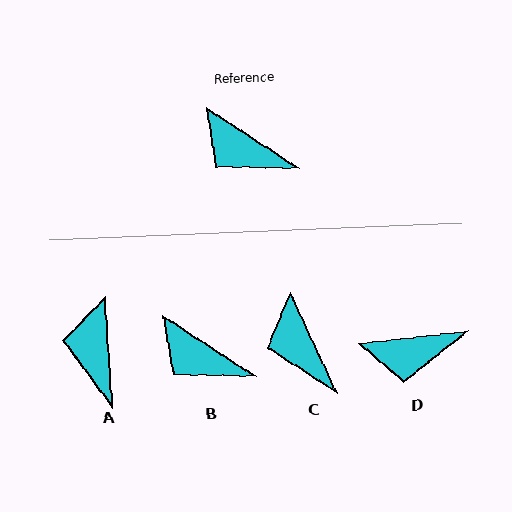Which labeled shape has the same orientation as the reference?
B.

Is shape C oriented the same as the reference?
No, it is off by about 32 degrees.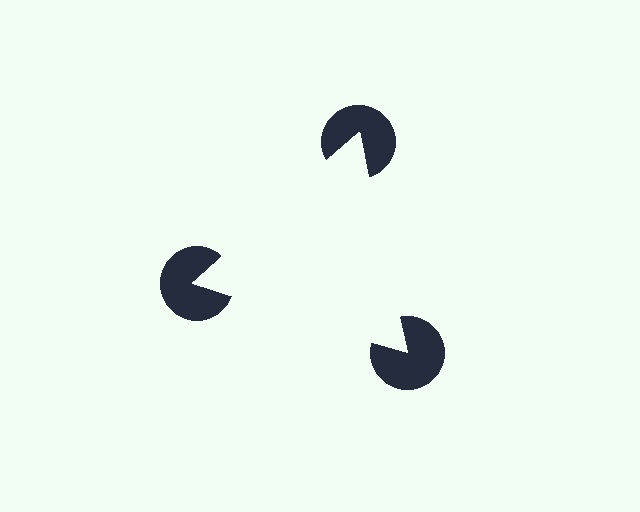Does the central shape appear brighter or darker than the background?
It typically appears slightly brighter than the background, even though no actual brightness change is drawn.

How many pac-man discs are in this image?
There are 3 — one at each vertex of the illusory triangle.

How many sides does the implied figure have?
3 sides.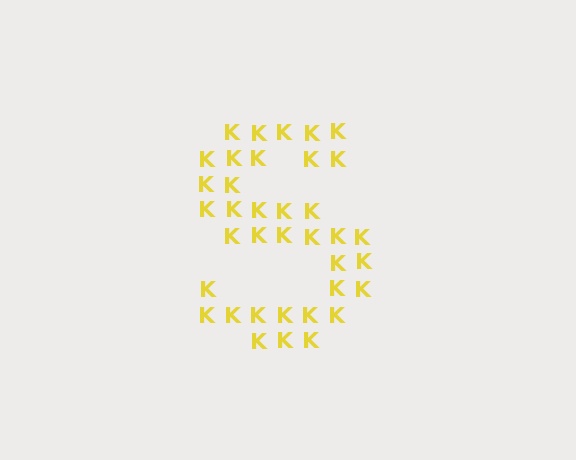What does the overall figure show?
The overall figure shows the letter S.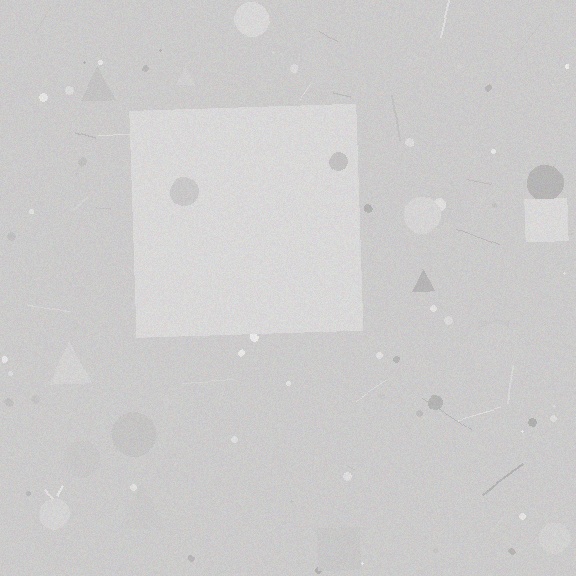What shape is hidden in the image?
A square is hidden in the image.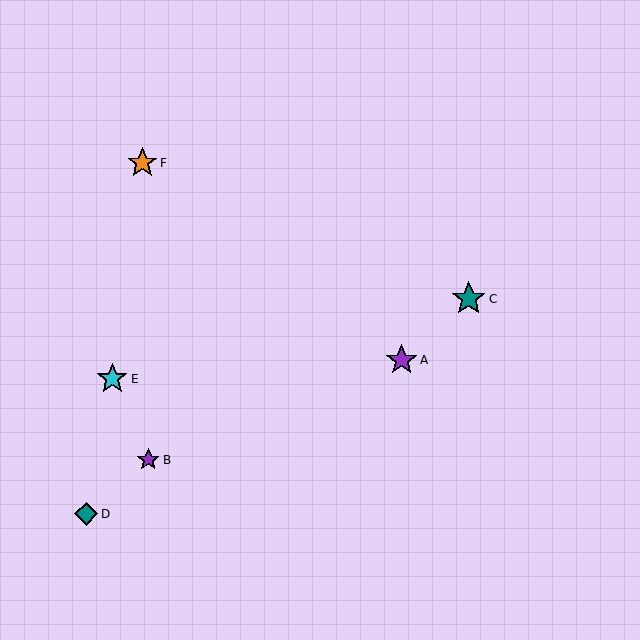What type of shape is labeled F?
Shape F is an orange star.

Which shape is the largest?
The teal star (labeled C) is the largest.